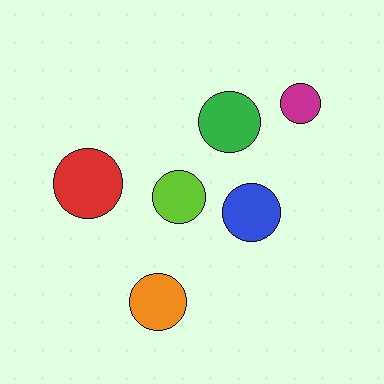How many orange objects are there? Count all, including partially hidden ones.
There is 1 orange object.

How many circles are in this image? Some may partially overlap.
There are 6 circles.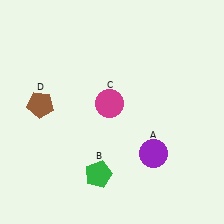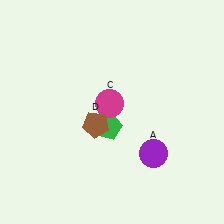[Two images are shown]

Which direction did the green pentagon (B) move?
The green pentagon (B) moved up.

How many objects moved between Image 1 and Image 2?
2 objects moved between the two images.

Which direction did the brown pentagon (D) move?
The brown pentagon (D) moved right.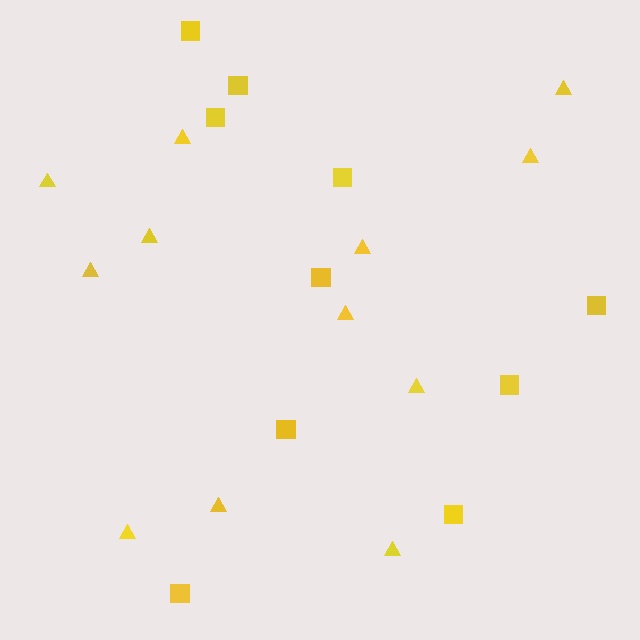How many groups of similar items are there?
There are 2 groups: one group of triangles (12) and one group of squares (10).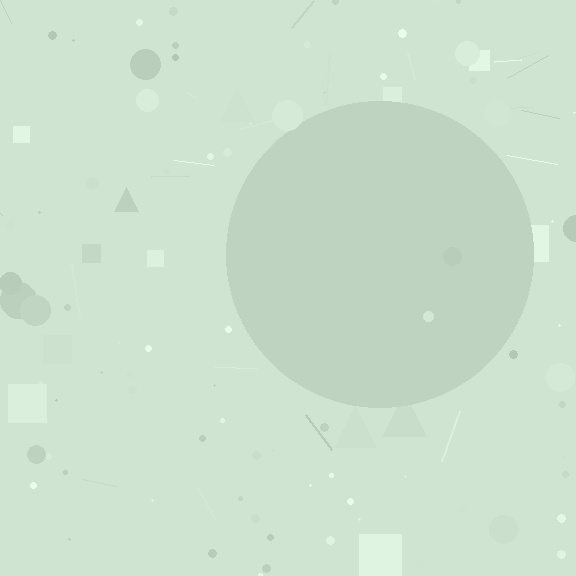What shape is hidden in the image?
A circle is hidden in the image.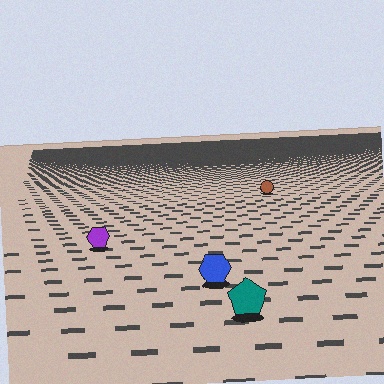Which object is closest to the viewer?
The teal pentagon is closest. The texture marks near it are larger and more spread out.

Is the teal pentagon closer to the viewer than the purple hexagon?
Yes. The teal pentagon is closer — you can tell from the texture gradient: the ground texture is coarser near it.